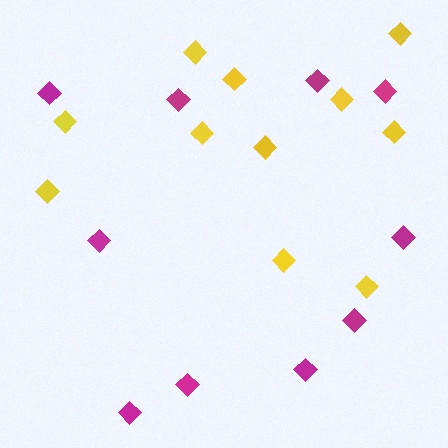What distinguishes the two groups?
There are 2 groups: one group of yellow diamonds (11) and one group of magenta diamonds (10).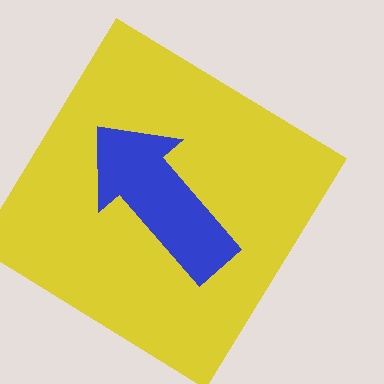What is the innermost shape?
The blue arrow.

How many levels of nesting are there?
2.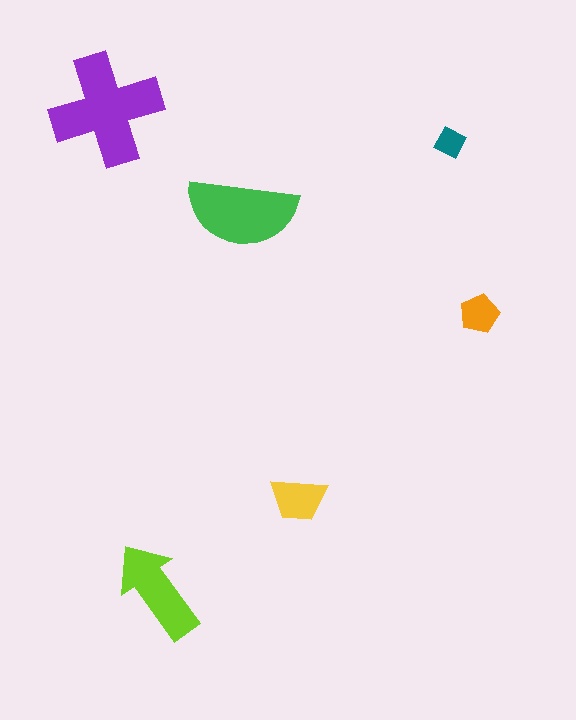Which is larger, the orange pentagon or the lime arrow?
The lime arrow.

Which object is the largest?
The purple cross.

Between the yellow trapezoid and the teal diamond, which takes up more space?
The yellow trapezoid.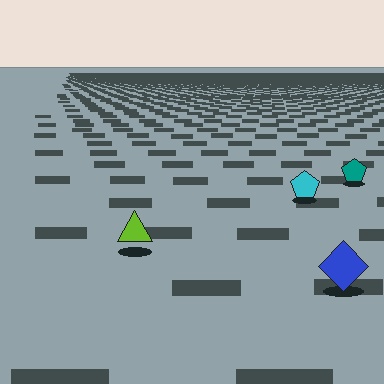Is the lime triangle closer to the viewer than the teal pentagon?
Yes. The lime triangle is closer — you can tell from the texture gradient: the ground texture is coarser near it.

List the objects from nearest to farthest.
From nearest to farthest: the blue diamond, the lime triangle, the cyan pentagon, the teal pentagon.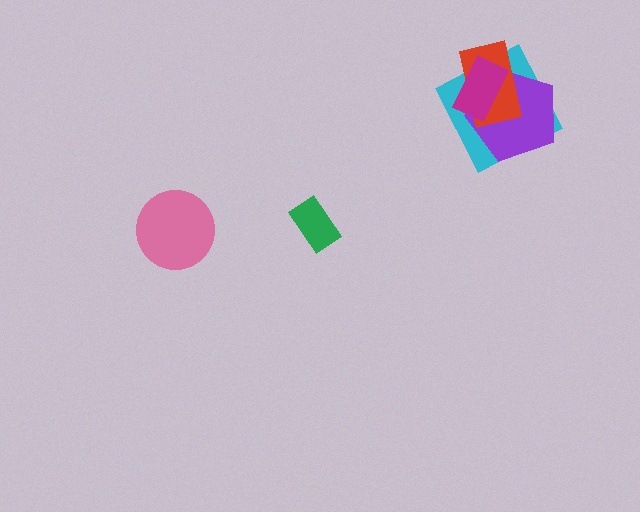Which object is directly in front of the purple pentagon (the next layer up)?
The red rectangle is directly in front of the purple pentagon.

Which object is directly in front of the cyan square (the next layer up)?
The purple pentagon is directly in front of the cyan square.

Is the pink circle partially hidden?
No, no other shape covers it.